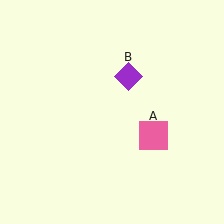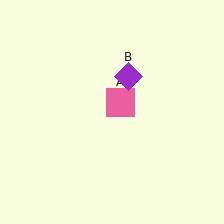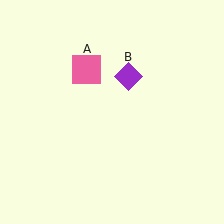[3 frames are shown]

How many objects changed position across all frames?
1 object changed position: pink square (object A).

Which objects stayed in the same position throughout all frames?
Purple diamond (object B) remained stationary.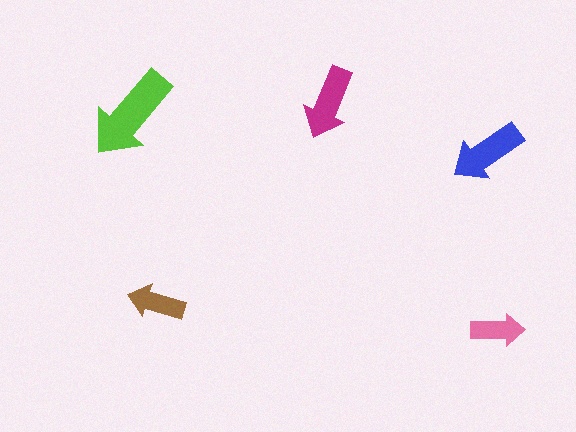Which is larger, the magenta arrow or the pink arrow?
The magenta one.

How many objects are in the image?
There are 5 objects in the image.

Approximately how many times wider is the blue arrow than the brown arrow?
About 1.5 times wider.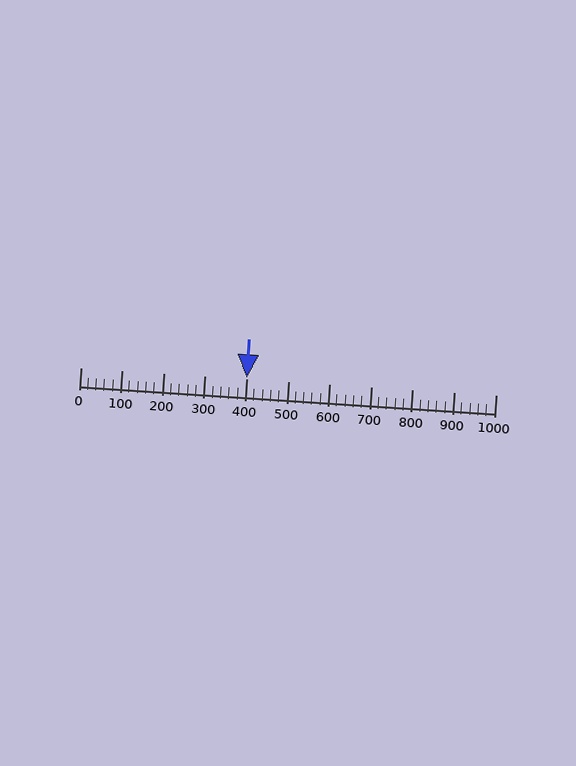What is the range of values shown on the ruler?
The ruler shows values from 0 to 1000.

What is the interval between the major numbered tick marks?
The major tick marks are spaced 100 units apart.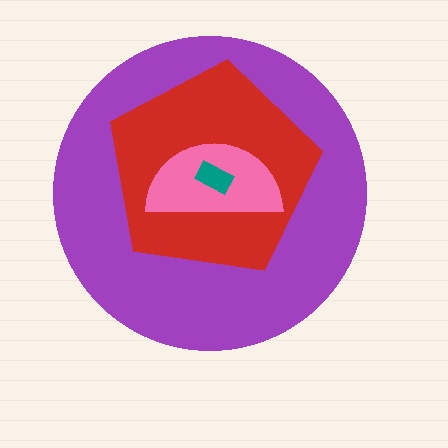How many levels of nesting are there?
4.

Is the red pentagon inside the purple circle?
Yes.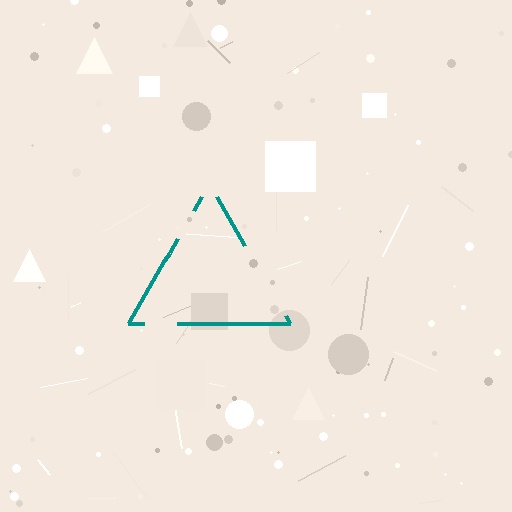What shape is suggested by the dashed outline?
The dashed outline suggests a triangle.